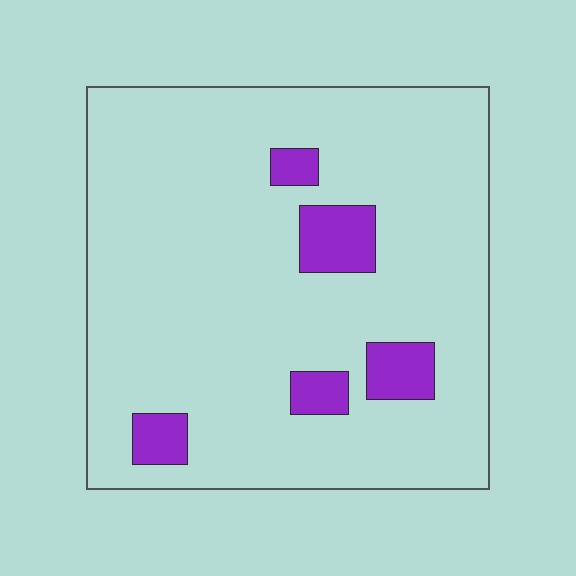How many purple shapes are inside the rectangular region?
5.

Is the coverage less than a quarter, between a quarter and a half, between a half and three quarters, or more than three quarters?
Less than a quarter.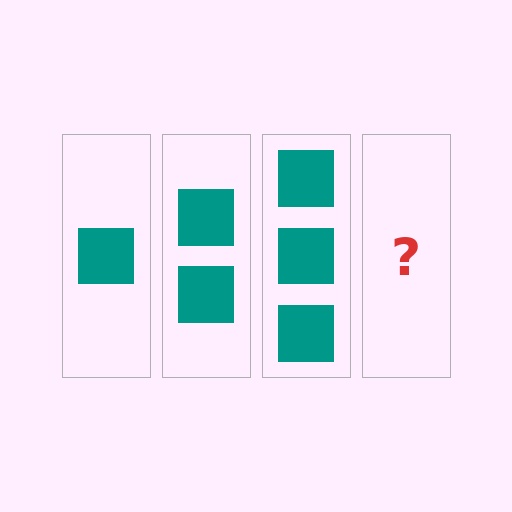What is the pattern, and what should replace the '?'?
The pattern is that each step adds one more square. The '?' should be 4 squares.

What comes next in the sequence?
The next element should be 4 squares.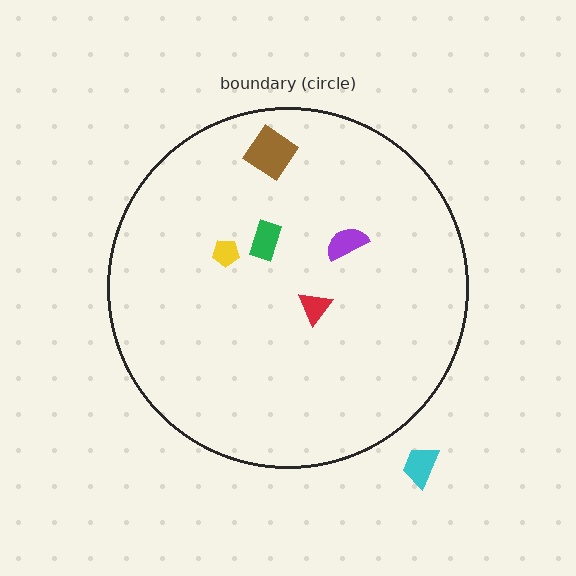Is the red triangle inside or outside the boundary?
Inside.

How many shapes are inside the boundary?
5 inside, 1 outside.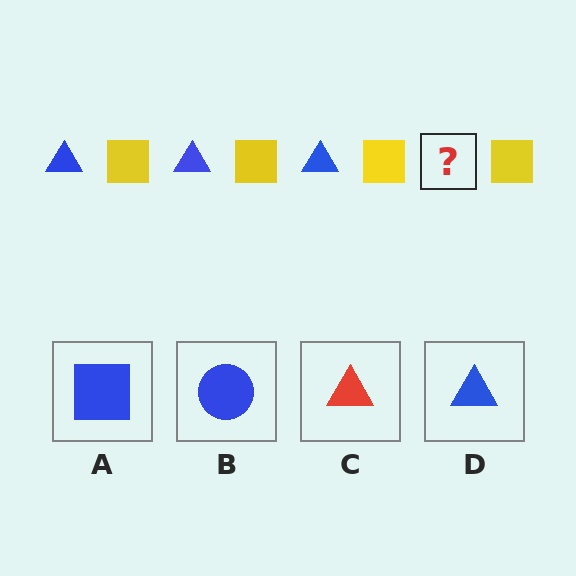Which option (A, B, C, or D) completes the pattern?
D.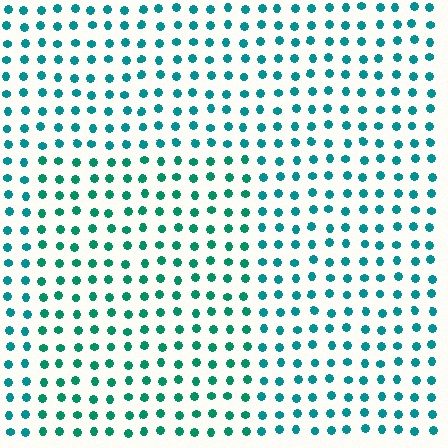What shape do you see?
I see a rectangle.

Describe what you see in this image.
The image is filled with small teal elements in a uniform arrangement. A rectangle-shaped region is visible where the elements are tinted to a slightly different hue, forming a subtle color boundary.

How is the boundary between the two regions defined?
The boundary is defined purely by a slight shift in hue (about 19 degrees). Spacing, size, and orientation are identical on both sides.